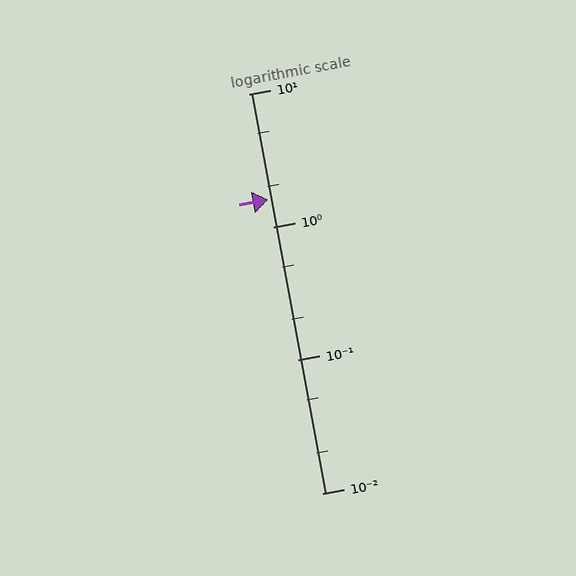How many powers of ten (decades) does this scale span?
The scale spans 3 decades, from 0.01 to 10.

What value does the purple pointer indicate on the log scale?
The pointer indicates approximately 1.6.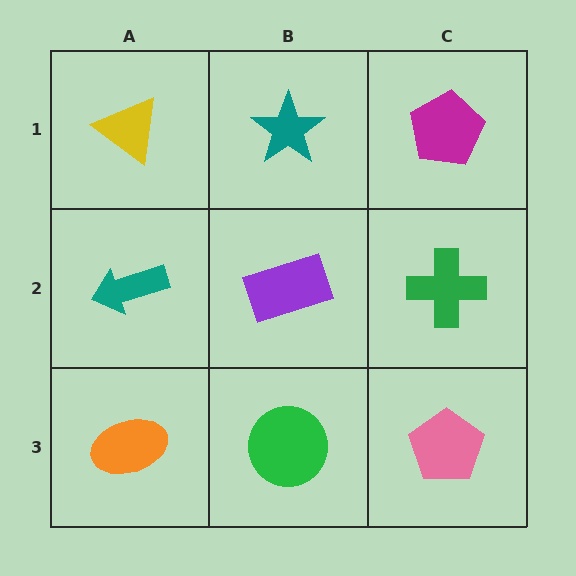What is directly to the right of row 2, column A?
A purple rectangle.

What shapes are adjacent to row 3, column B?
A purple rectangle (row 2, column B), an orange ellipse (row 3, column A), a pink pentagon (row 3, column C).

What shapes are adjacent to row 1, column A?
A teal arrow (row 2, column A), a teal star (row 1, column B).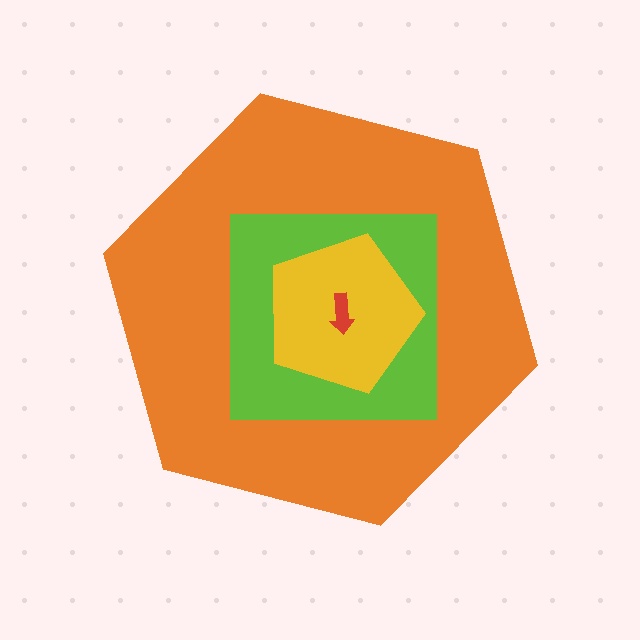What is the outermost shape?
The orange hexagon.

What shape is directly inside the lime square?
The yellow pentagon.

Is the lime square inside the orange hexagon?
Yes.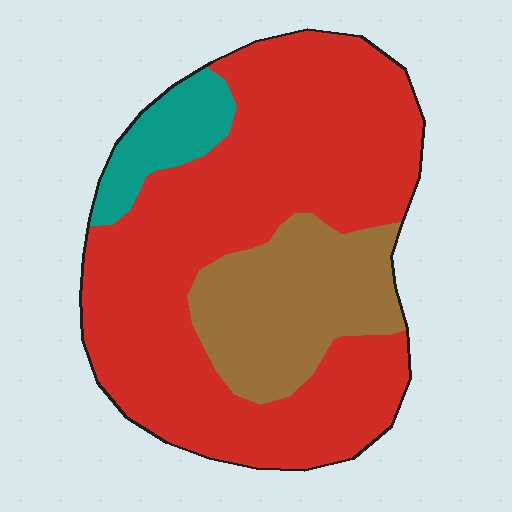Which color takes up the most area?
Red, at roughly 70%.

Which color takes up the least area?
Teal, at roughly 10%.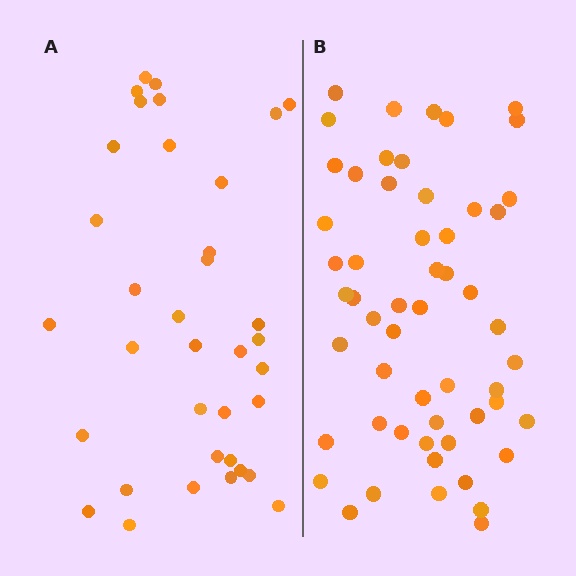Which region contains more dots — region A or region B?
Region B (the right region) has more dots.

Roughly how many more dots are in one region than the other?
Region B has approximately 20 more dots than region A.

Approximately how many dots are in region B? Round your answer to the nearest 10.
About 60 dots. (The exact count is 55, which rounds to 60.)